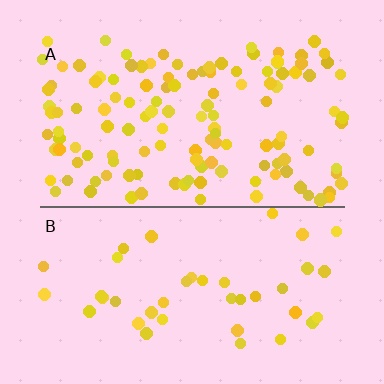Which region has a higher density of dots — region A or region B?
A (the top).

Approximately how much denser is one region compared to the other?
Approximately 3.1× — region A over region B.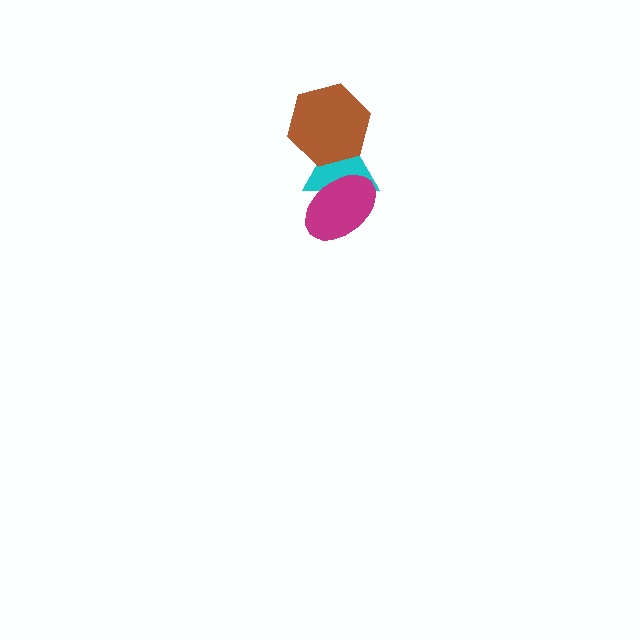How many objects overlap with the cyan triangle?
2 objects overlap with the cyan triangle.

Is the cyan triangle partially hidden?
Yes, it is partially covered by another shape.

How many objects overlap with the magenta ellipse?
1 object overlaps with the magenta ellipse.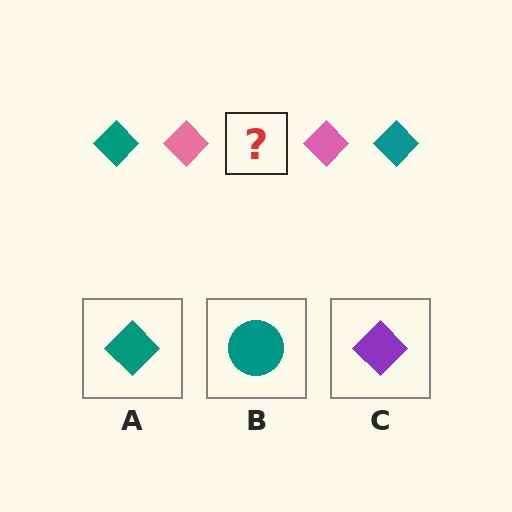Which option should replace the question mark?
Option A.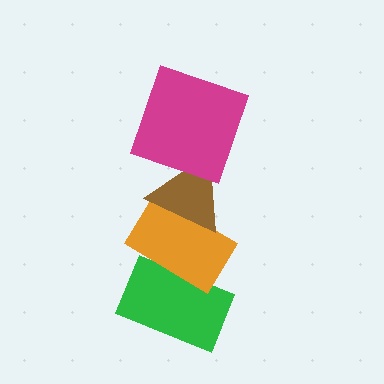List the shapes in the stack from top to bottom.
From top to bottom: the magenta square, the brown triangle, the orange rectangle, the green rectangle.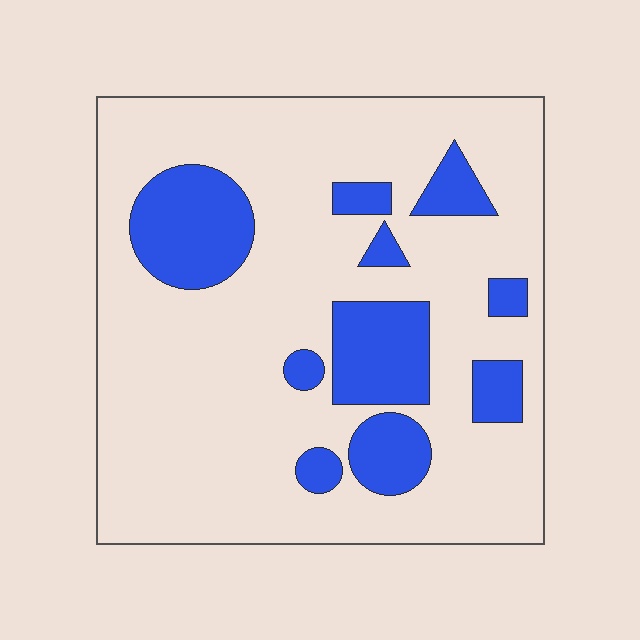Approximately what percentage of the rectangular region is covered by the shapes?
Approximately 20%.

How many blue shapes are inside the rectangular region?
10.